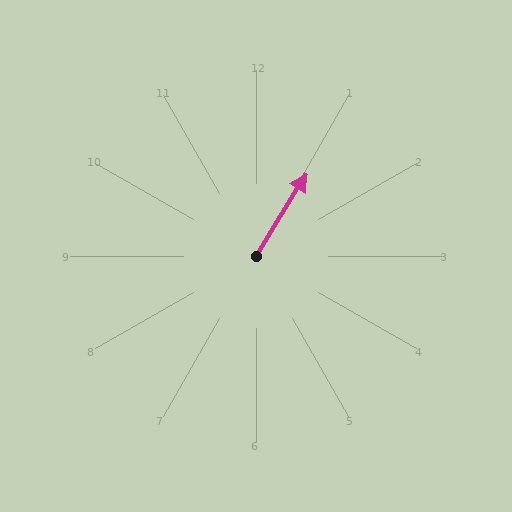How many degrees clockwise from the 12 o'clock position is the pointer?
Approximately 32 degrees.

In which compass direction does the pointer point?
Northeast.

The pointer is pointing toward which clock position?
Roughly 1 o'clock.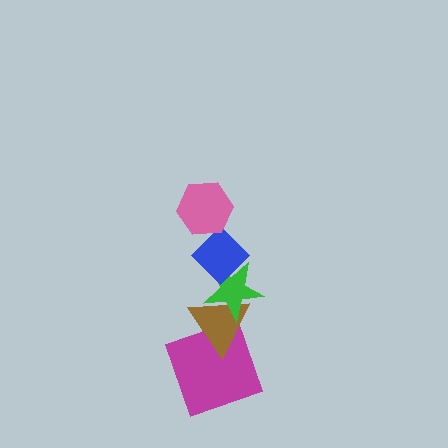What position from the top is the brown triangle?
The brown triangle is 4th from the top.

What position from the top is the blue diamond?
The blue diamond is 2nd from the top.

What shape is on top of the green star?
The blue diamond is on top of the green star.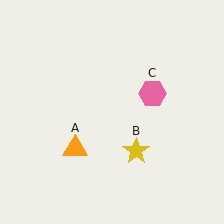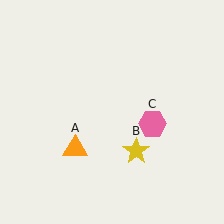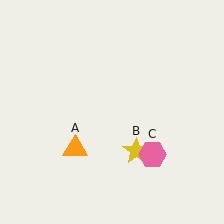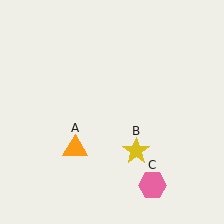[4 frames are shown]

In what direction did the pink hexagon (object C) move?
The pink hexagon (object C) moved down.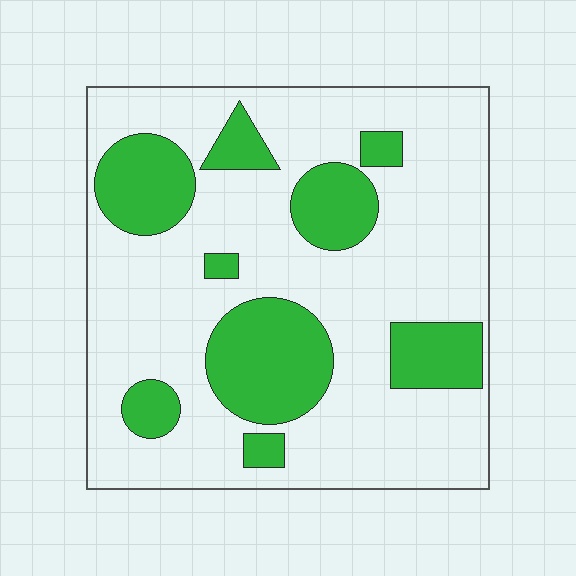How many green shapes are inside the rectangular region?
9.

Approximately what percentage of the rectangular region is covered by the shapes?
Approximately 25%.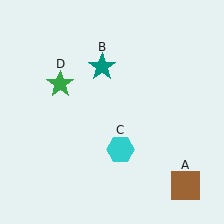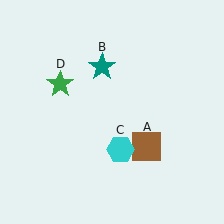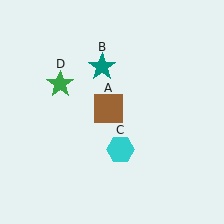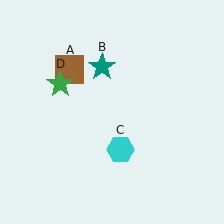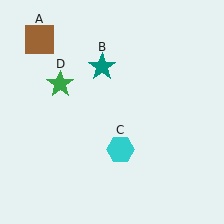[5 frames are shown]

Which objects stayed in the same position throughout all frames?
Teal star (object B) and cyan hexagon (object C) and green star (object D) remained stationary.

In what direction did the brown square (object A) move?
The brown square (object A) moved up and to the left.